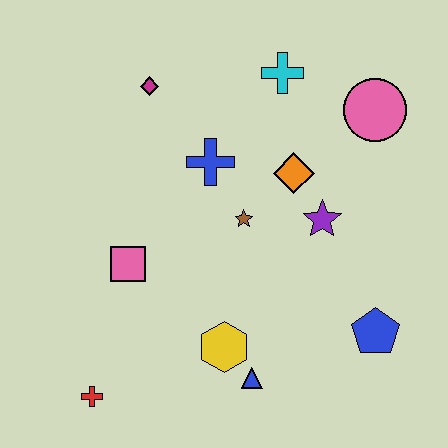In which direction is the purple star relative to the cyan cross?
The purple star is below the cyan cross.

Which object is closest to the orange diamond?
The purple star is closest to the orange diamond.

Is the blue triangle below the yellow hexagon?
Yes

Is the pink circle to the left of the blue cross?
No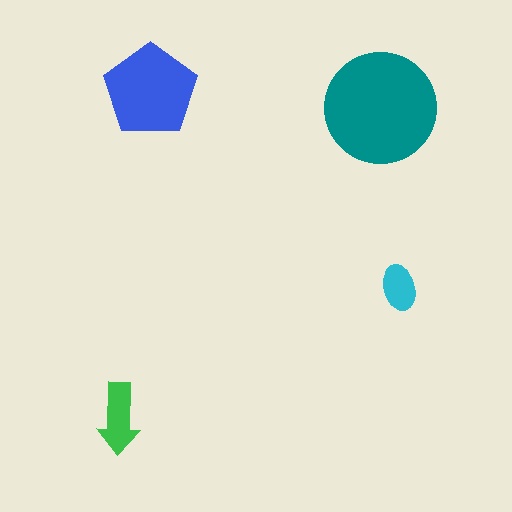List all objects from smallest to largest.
The cyan ellipse, the green arrow, the blue pentagon, the teal circle.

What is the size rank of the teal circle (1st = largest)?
1st.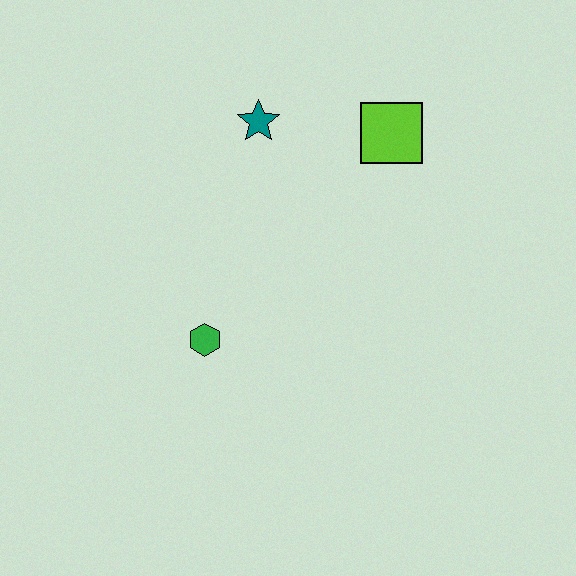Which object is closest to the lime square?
The teal star is closest to the lime square.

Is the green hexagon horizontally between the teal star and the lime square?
No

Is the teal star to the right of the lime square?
No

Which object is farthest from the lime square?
The green hexagon is farthest from the lime square.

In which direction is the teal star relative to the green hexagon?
The teal star is above the green hexagon.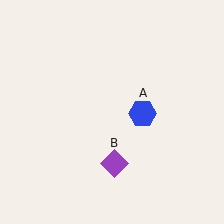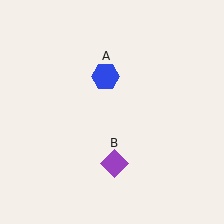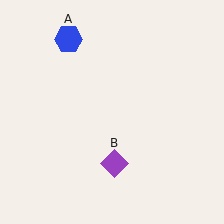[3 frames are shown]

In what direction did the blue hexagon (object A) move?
The blue hexagon (object A) moved up and to the left.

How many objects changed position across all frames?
1 object changed position: blue hexagon (object A).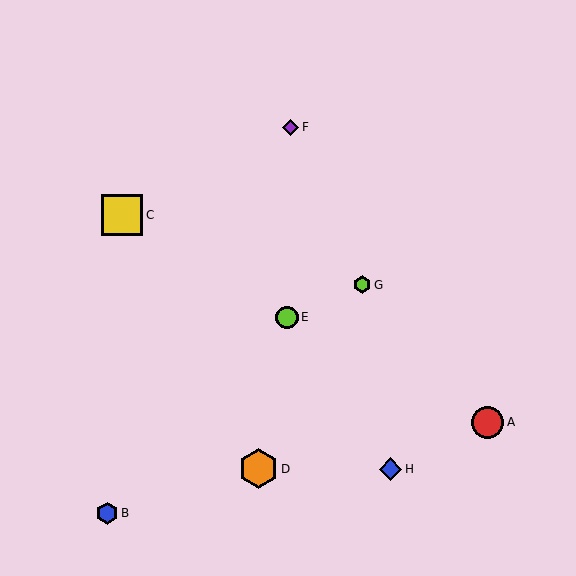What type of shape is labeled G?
Shape G is a lime hexagon.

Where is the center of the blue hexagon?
The center of the blue hexagon is at (107, 513).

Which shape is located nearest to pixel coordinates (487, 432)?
The red circle (labeled A) at (488, 422) is nearest to that location.